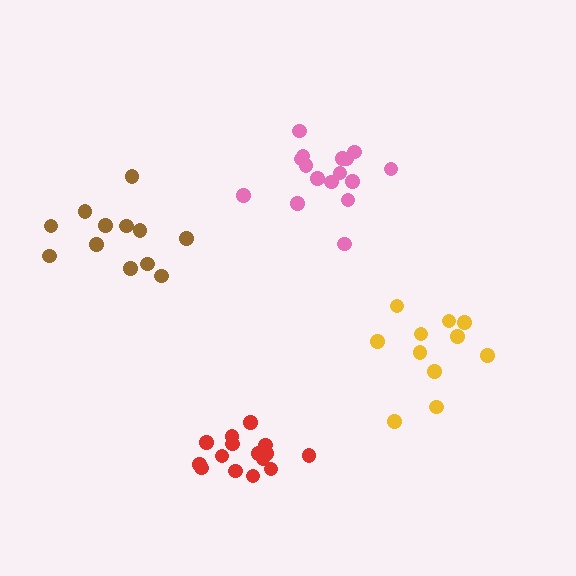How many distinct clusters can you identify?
There are 4 distinct clusters.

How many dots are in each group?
Group 1: 15 dots, Group 2: 17 dots, Group 3: 11 dots, Group 4: 12 dots (55 total).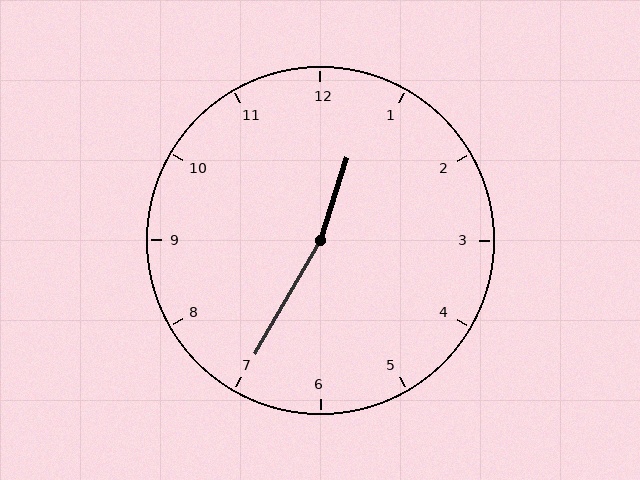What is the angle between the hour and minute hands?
Approximately 168 degrees.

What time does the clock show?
12:35.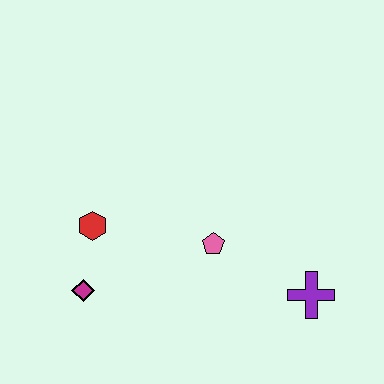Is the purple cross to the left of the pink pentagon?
No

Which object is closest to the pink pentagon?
The purple cross is closest to the pink pentagon.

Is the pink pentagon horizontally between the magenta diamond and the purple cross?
Yes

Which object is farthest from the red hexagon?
The purple cross is farthest from the red hexagon.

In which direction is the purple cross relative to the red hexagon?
The purple cross is to the right of the red hexagon.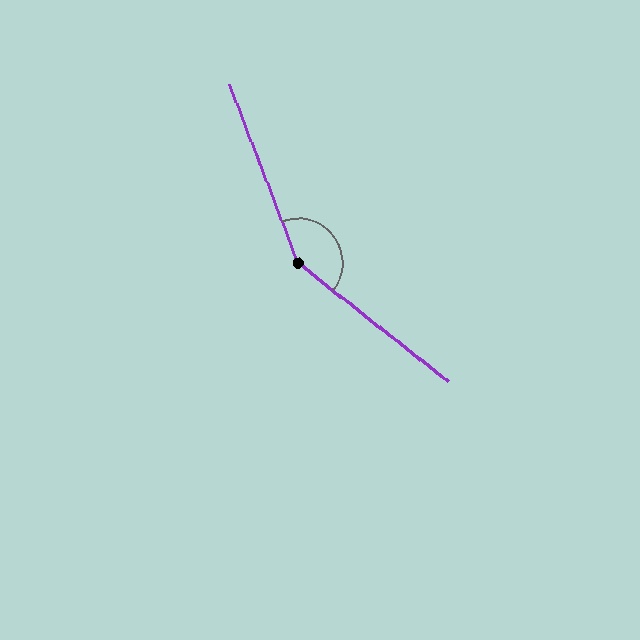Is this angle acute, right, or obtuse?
It is obtuse.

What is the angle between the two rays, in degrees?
Approximately 149 degrees.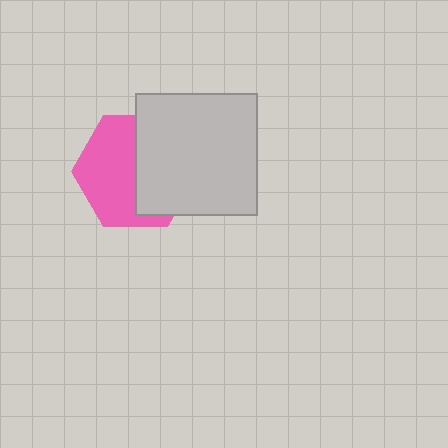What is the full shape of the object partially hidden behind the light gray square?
The partially hidden object is a pink hexagon.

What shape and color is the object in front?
The object in front is a light gray square.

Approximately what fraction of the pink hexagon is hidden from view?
Roughly 46% of the pink hexagon is hidden behind the light gray square.